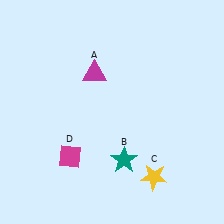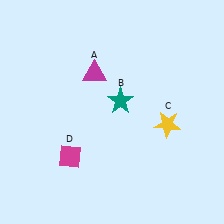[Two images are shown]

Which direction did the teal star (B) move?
The teal star (B) moved up.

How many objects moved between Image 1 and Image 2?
2 objects moved between the two images.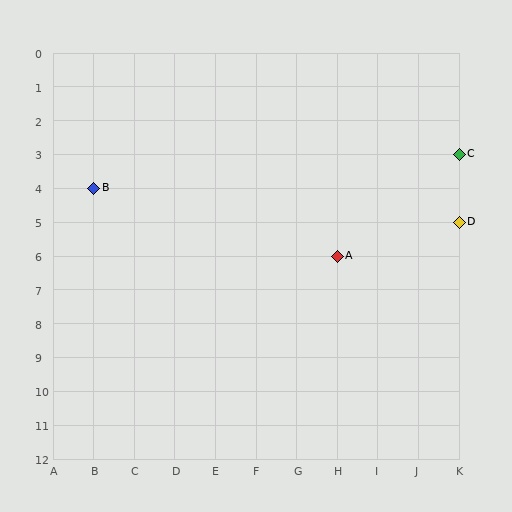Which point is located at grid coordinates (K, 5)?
Point D is at (K, 5).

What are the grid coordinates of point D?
Point D is at grid coordinates (K, 5).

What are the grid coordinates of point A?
Point A is at grid coordinates (H, 6).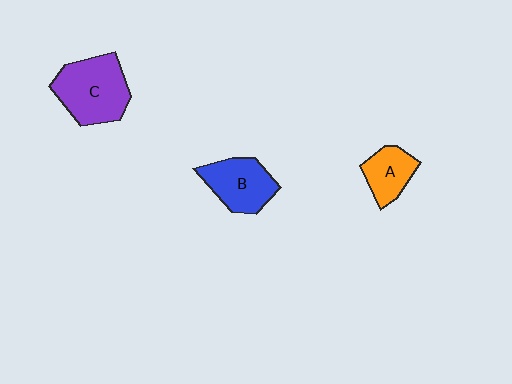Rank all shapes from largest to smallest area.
From largest to smallest: C (purple), B (blue), A (orange).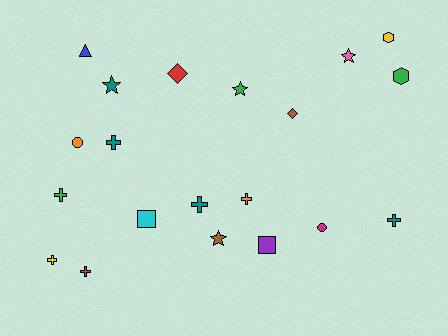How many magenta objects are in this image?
There are 2 magenta objects.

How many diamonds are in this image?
There are 2 diamonds.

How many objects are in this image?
There are 20 objects.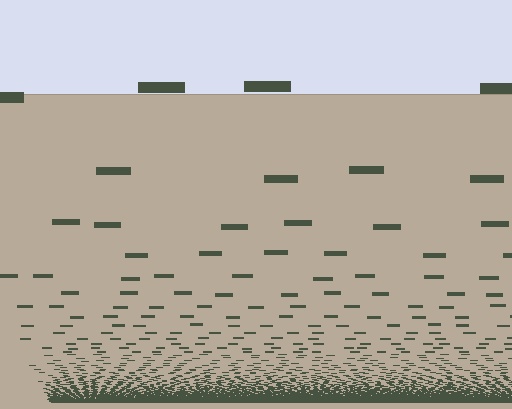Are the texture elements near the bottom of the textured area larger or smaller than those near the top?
Smaller. The gradient is inverted — elements near the bottom are smaller and denser.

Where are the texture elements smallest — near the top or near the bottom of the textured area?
Near the bottom.